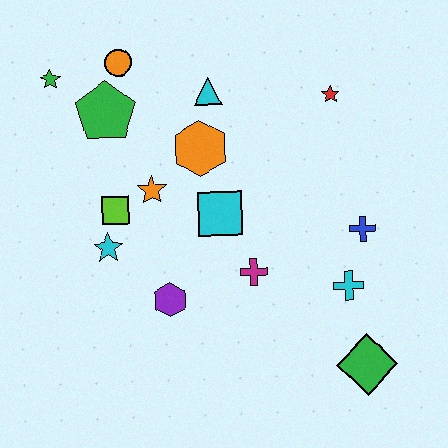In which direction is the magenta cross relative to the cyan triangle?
The magenta cross is below the cyan triangle.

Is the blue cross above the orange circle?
No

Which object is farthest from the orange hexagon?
The green diamond is farthest from the orange hexagon.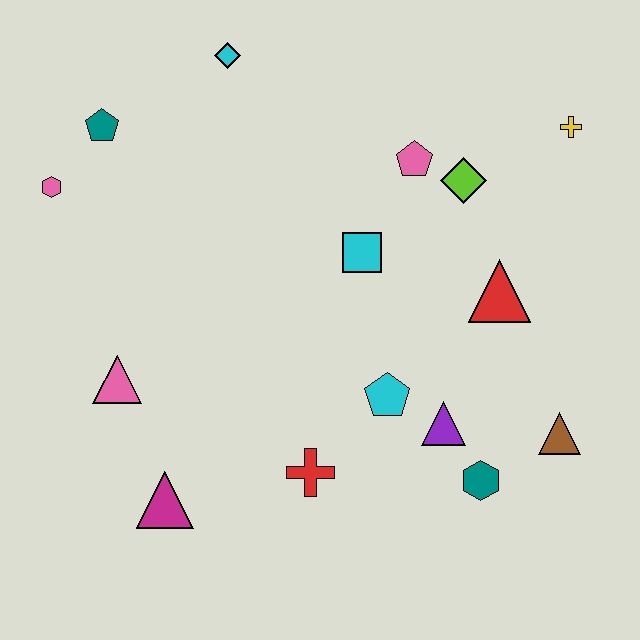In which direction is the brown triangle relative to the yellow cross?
The brown triangle is below the yellow cross.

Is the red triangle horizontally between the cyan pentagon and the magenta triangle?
No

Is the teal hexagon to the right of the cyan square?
Yes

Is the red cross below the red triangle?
Yes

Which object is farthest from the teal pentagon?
The brown triangle is farthest from the teal pentagon.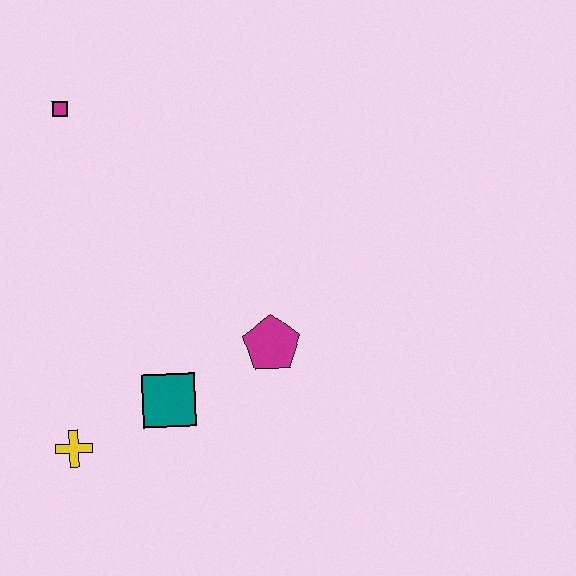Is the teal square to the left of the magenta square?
No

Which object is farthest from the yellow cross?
The magenta square is farthest from the yellow cross.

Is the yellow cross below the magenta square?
Yes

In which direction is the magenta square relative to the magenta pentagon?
The magenta square is above the magenta pentagon.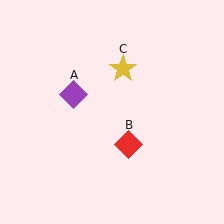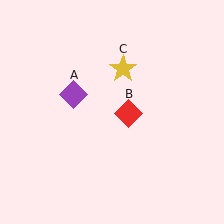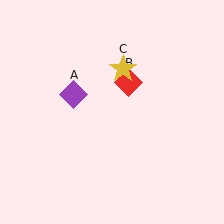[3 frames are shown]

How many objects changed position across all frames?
1 object changed position: red diamond (object B).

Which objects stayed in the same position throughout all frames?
Purple diamond (object A) and yellow star (object C) remained stationary.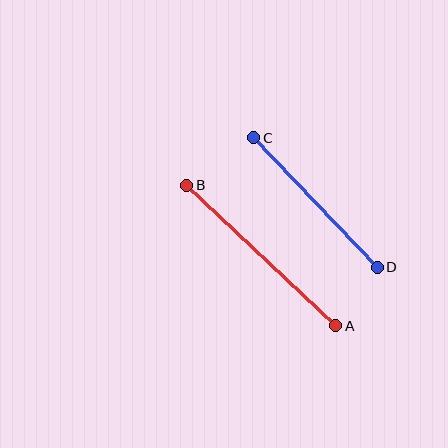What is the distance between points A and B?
The distance is approximately 205 pixels.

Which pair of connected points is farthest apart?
Points A and B are farthest apart.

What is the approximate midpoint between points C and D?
The midpoint is at approximately (316, 202) pixels.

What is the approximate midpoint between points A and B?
The midpoint is at approximately (261, 255) pixels.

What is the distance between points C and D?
The distance is approximately 179 pixels.